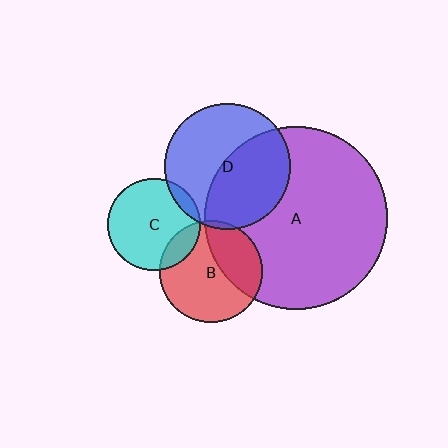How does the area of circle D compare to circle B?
Approximately 1.5 times.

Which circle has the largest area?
Circle A (purple).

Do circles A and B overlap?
Yes.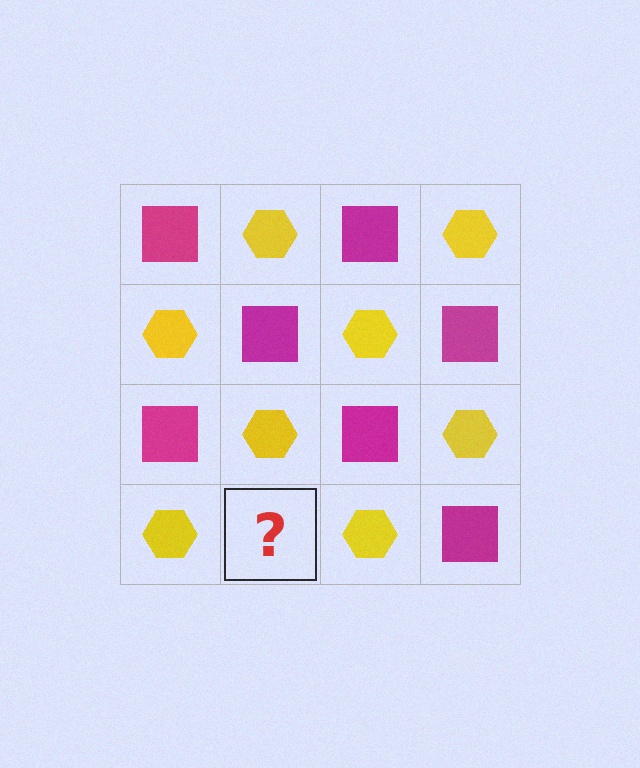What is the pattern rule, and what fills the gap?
The rule is that it alternates magenta square and yellow hexagon in a checkerboard pattern. The gap should be filled with a magenta square.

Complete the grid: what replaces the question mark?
The question mark should be replaced with a magenta square.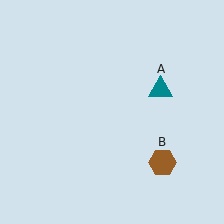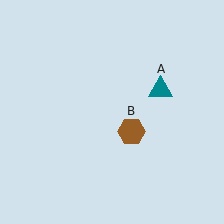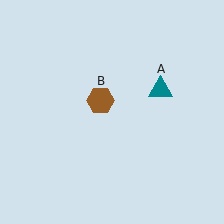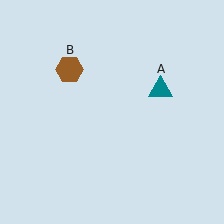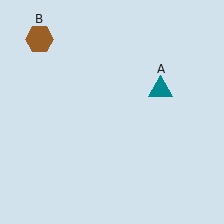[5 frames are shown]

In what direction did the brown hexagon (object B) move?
The brown hexagon (object B) moved up and to the left.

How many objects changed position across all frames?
1 object changed position: brown hexagon (object B).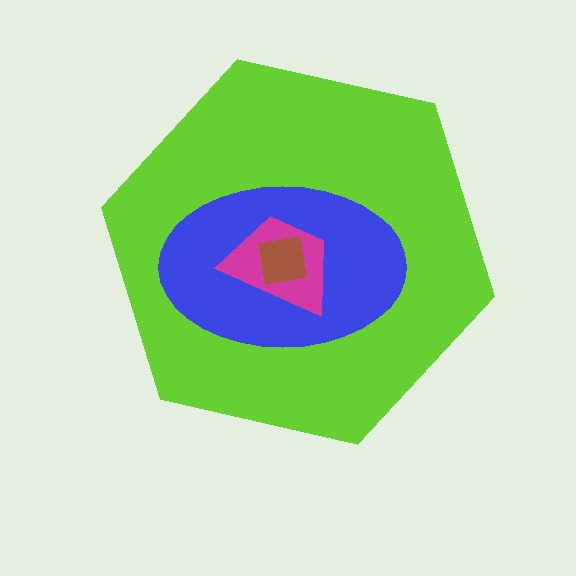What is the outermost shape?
The lime hexagon.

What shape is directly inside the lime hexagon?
The blue ellipse.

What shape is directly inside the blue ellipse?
The magenta trapezoid.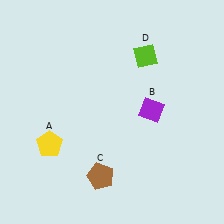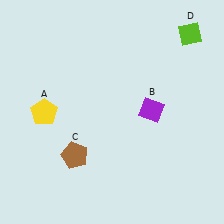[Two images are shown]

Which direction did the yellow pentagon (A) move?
The yellow pentagon (A) moved up.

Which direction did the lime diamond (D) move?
The lime diamond (D) moved right.